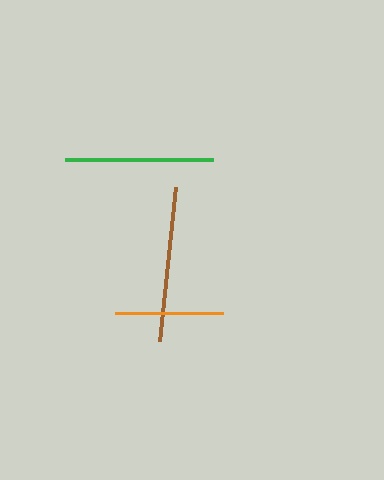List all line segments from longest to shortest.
From longest to shortest: brown, green, orange.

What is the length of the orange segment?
The orange segment is approximately 108 pixels long.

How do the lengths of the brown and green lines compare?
The brown and green lines are approximately the same length.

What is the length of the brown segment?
The brown segment is approximately 156 pixels long.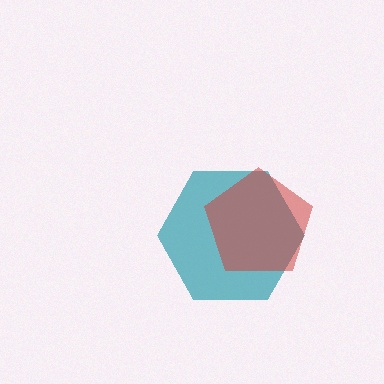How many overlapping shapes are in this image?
There are 2 overlapping shapes in the image.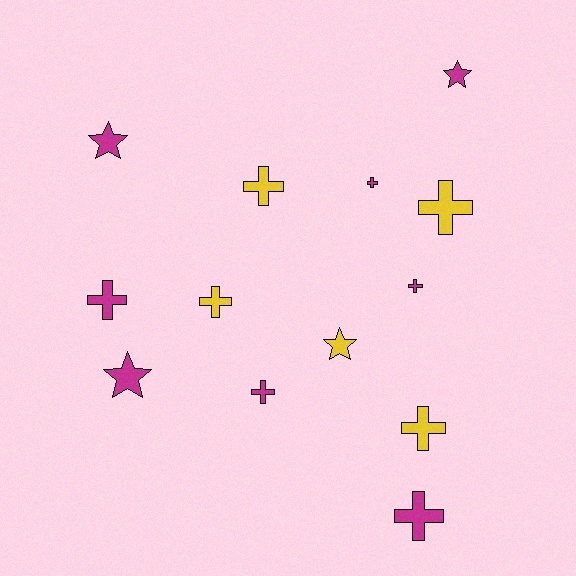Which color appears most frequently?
Magenta, with 8 objects.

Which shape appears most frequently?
Cross, with 9 objects.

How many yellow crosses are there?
There are 4 yellow crosses.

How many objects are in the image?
There are 13 objects.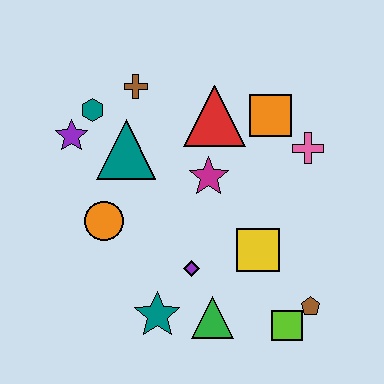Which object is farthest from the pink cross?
The purple star is farthest from the pink cross.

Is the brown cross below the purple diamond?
No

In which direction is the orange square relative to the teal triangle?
The orange square is to the right of the teal triangle.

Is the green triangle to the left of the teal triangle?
No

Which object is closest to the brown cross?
The teal hexagon is closest to the brown cross.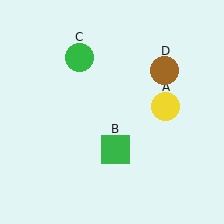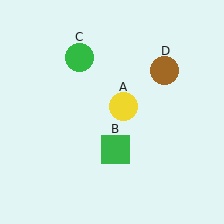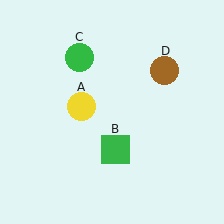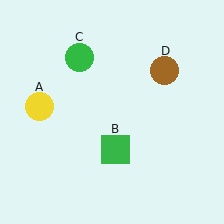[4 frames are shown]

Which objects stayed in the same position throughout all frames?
Green square (object B) and green circle (object C) and brown circle (object D) remained stationary.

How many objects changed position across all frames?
1 object changed position: yellow circle (object A).